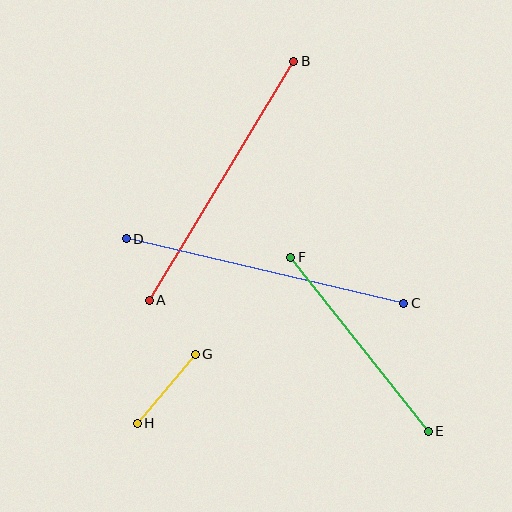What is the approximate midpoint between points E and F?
The midpoint is at approximately (360, 344) pixels.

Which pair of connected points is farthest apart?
Points C and D are farthest apart.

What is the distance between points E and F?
The distance is approximately 221 pixels.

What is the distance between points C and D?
The distance is approximately 285 pixels.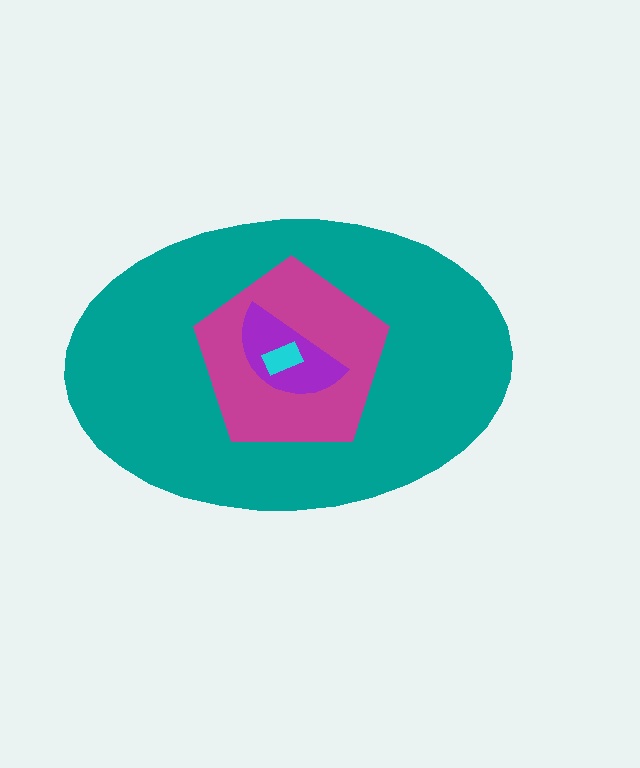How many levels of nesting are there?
4.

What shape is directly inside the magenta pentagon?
The purple semicircle.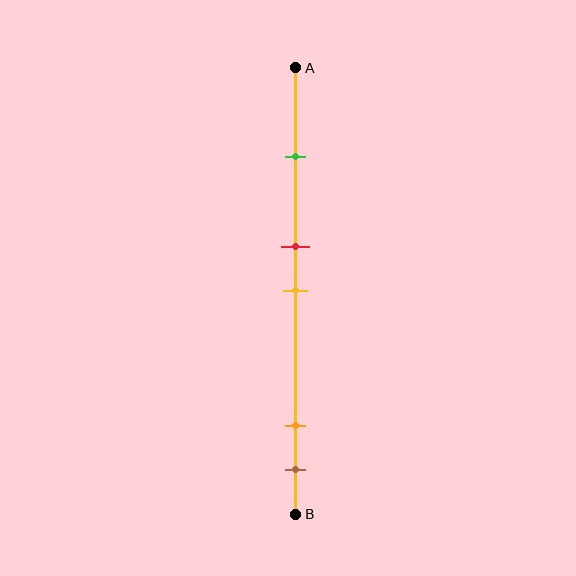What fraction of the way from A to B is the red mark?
The red mark is approximately 40% (0.4) of the way from A to B.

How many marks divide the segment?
There are 5 marks dividing the segment.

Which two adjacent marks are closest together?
The red and yellow marks are the closest adjacent pair.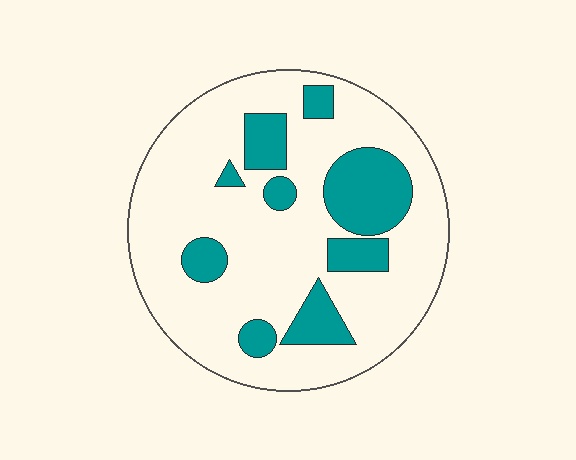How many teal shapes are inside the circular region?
9.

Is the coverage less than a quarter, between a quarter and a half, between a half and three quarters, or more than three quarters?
Less than a quarter.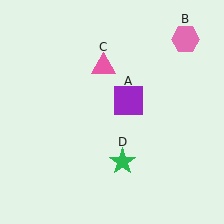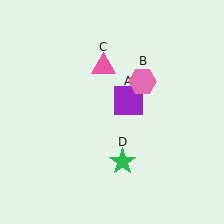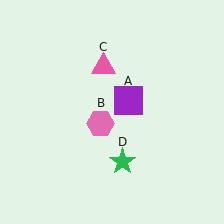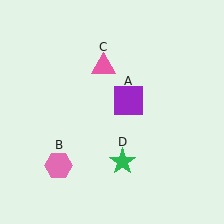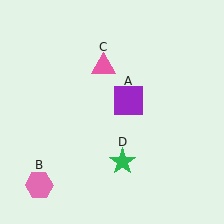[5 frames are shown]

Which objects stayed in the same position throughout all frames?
Purple square (object A) and pink triangle (object C) and green star (object D) remained stationary.